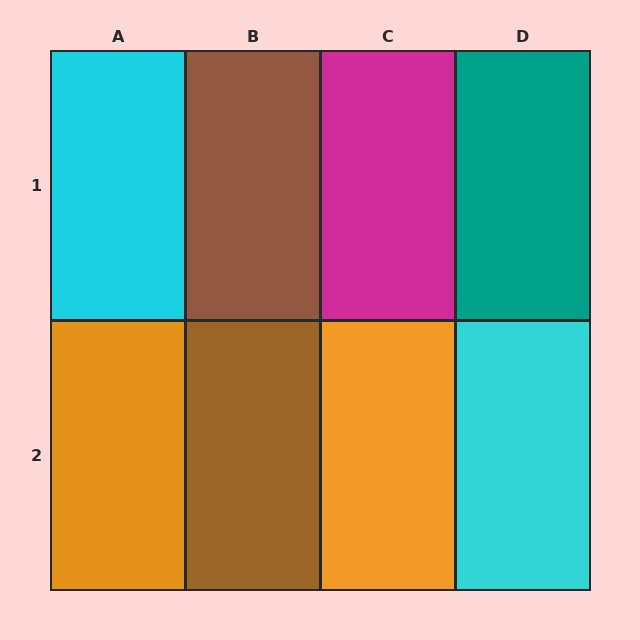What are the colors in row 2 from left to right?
Orange, brown, orange, cyan.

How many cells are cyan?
2 cells are cyan.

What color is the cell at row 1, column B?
Brown.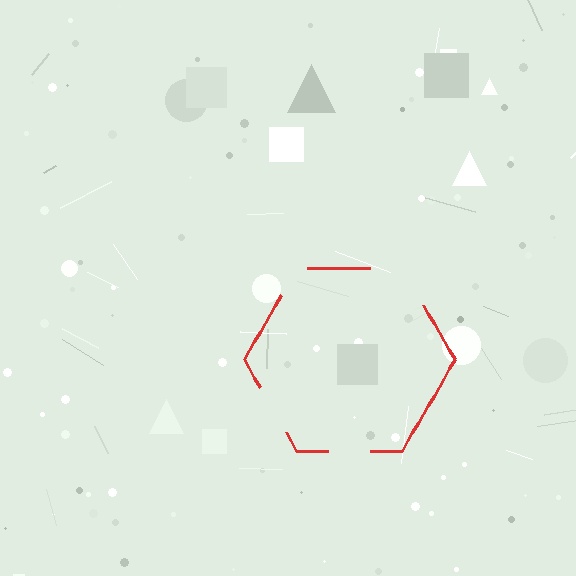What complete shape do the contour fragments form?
The contour fragments form a hexagon.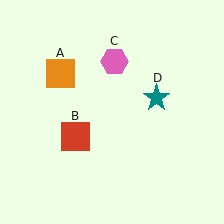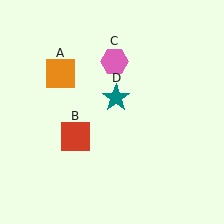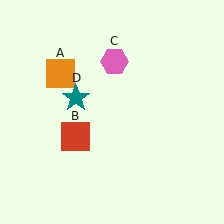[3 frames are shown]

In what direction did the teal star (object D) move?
The teal star (object D) moved left.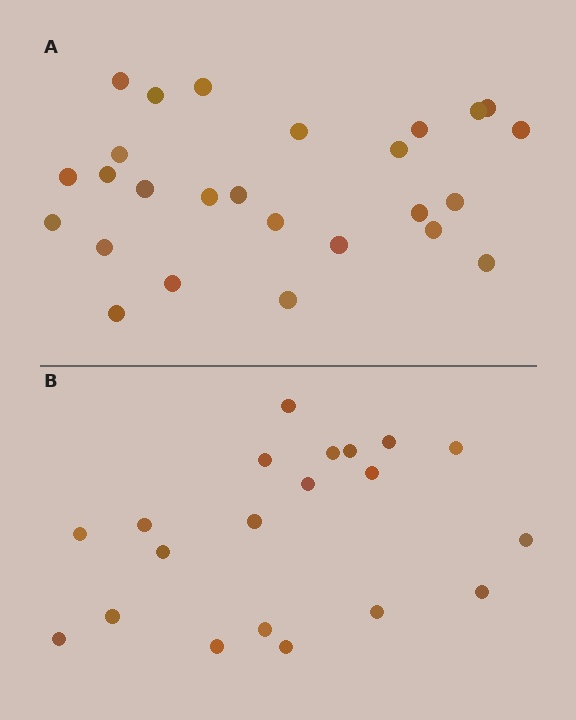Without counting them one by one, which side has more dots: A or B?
Region A (the top region) has more dots.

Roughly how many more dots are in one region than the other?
Region A has about 6 more dots than region B.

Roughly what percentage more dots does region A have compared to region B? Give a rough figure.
About 30% more.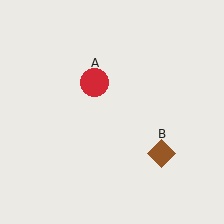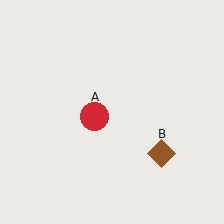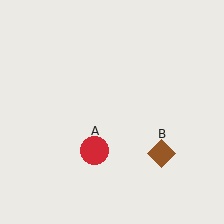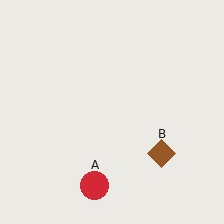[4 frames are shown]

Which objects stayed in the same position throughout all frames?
Brown diamond (object B) remained stationary.